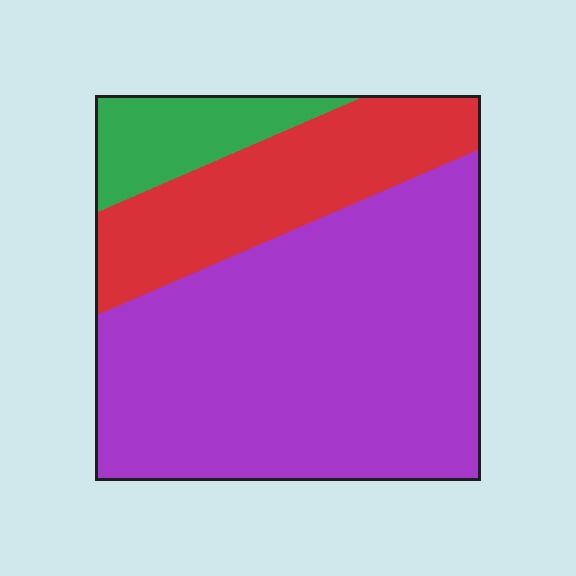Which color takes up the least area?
Green, at roughly 10%.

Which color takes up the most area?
Purple, at roughly 65%.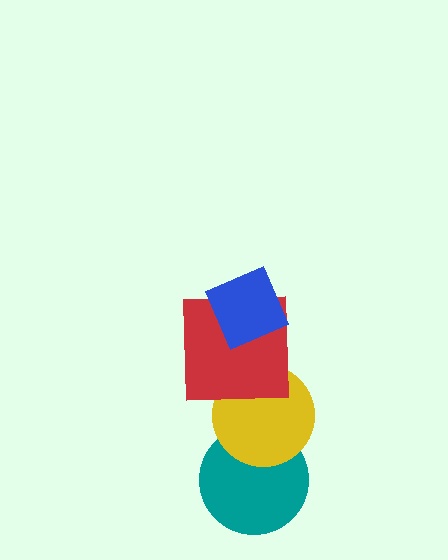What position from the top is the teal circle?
The teal circle is 4th from the top.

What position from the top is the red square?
The red square is 2nd from the top.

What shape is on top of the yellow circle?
The red square is on top of the yellow circle.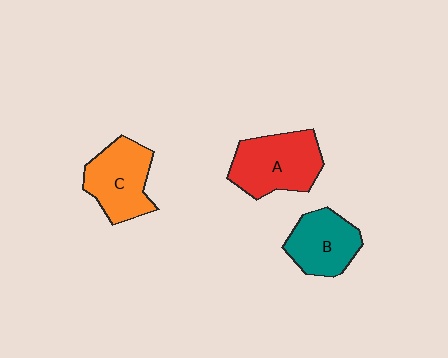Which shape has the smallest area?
Shape B (teal).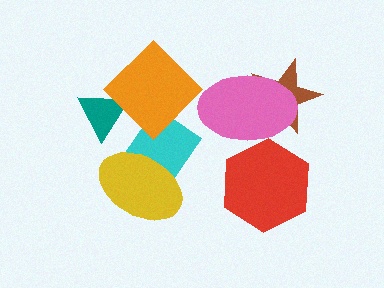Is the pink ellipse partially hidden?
Yes, it is partially covered by another shape.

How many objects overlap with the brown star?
1 object overlaps with the brown star.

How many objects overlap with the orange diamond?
2 objects overlap with the orange diamond.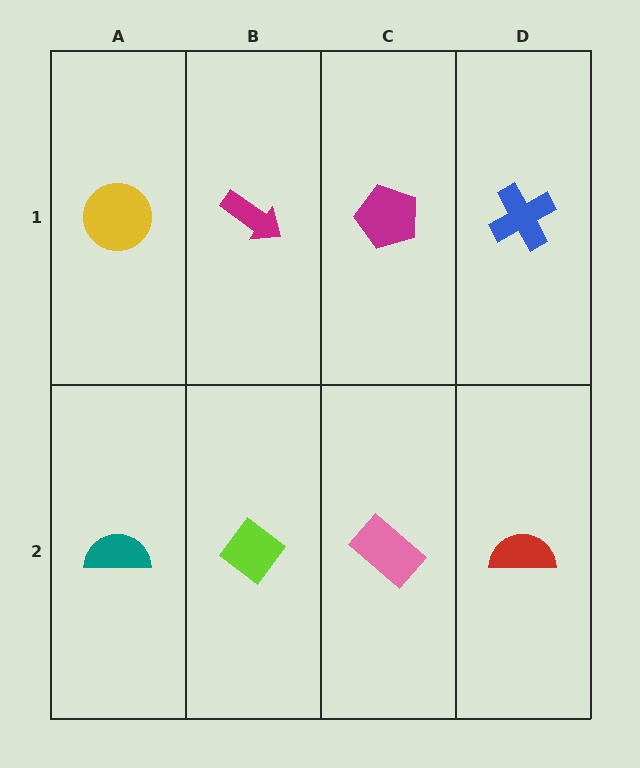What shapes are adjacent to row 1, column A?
A teal semicircle (row 2, column A), a magenta arrow (row 1, column B).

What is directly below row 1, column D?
A red semicircle.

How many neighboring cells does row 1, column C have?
3.